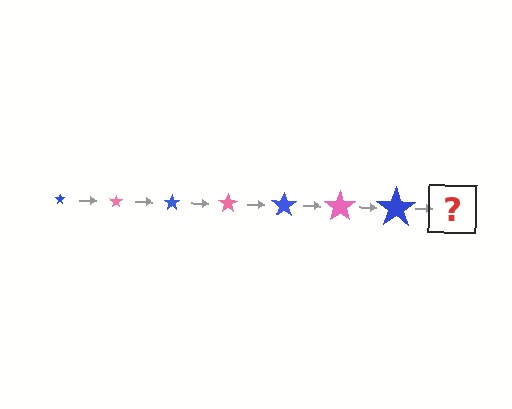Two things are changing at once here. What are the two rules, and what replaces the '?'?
The two rules are that the star grows larger each step and the color cycles through blue and pink. The '?' should be a pink star, larger than the previous one.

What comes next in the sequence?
The next element should be a pink star, larger than the previous one.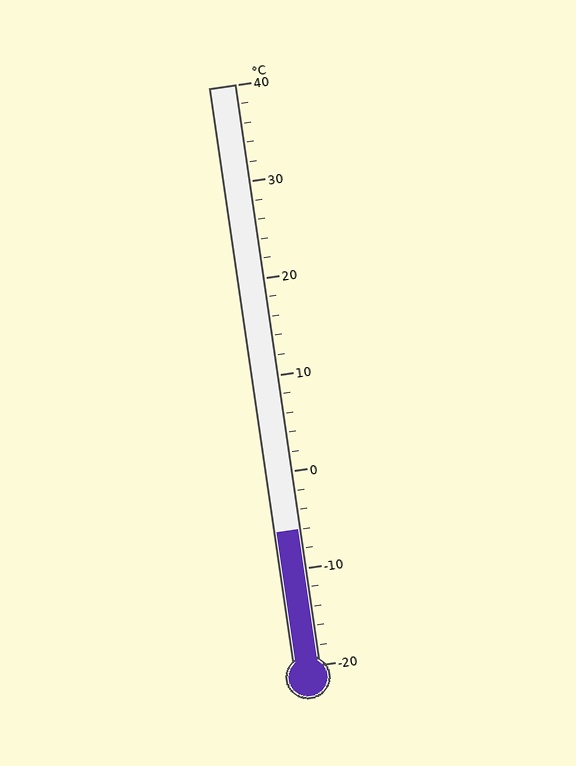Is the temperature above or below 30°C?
The temperature is below 30°C.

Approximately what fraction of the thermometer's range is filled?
The thermometer is filled to approximately 25% of its range.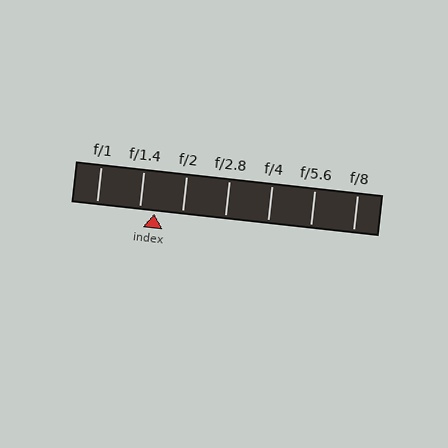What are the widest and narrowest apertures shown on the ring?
The widest aperture shown is f/1 and the narrowest is f/8.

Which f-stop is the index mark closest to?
The index mark is closest to f/1.4.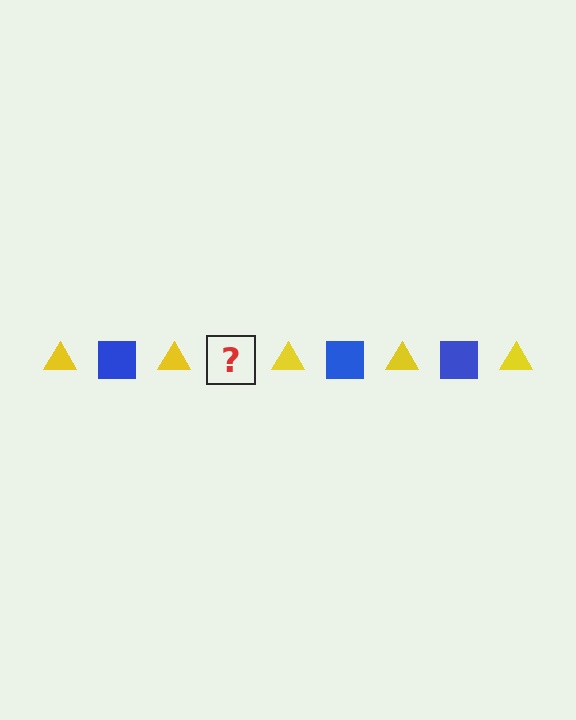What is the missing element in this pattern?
The missing element is a blue square.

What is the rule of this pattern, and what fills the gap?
The rule is that the pattern alternates between yellow triangle and blue square. The gap should be filled with a blue square.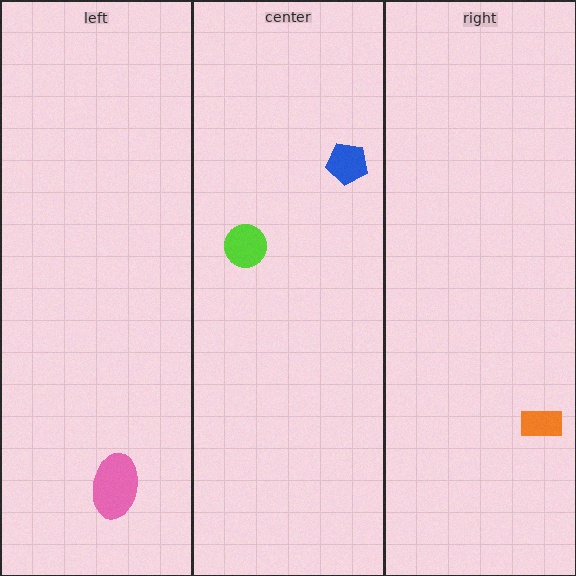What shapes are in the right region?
The orange rectangle.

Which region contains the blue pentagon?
The center region.